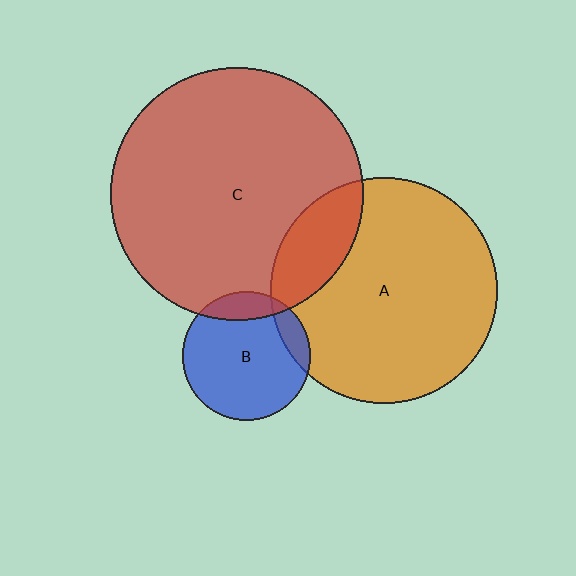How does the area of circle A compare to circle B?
Approximately 3.1 times.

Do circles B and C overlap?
Yes.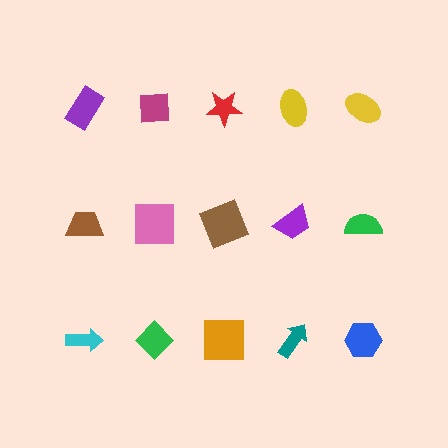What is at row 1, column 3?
A red star.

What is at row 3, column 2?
A green diamond.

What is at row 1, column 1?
A purple rectangle.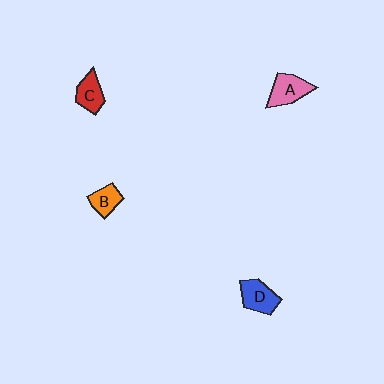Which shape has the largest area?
Shape A (pink).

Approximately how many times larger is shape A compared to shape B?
Approximately 1.4 times.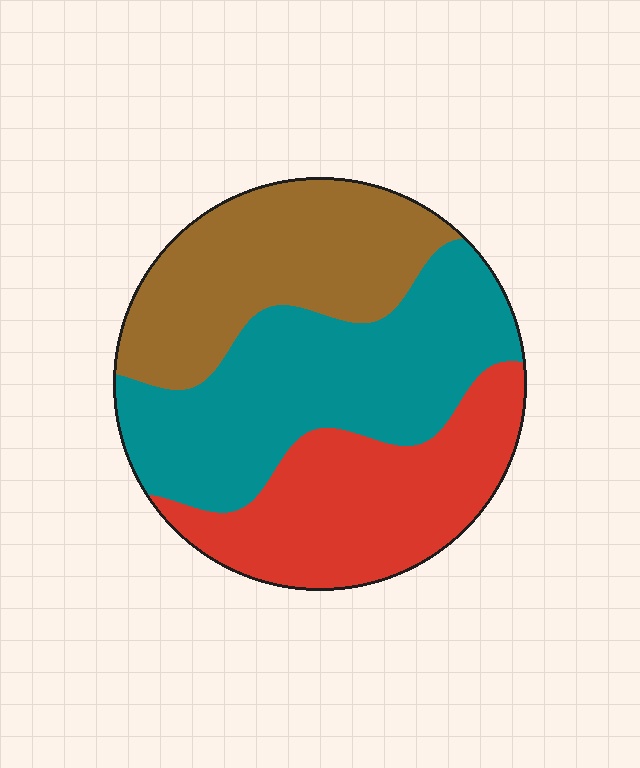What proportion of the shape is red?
Red takes up between a quarter and a half of the shape.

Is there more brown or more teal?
Teal.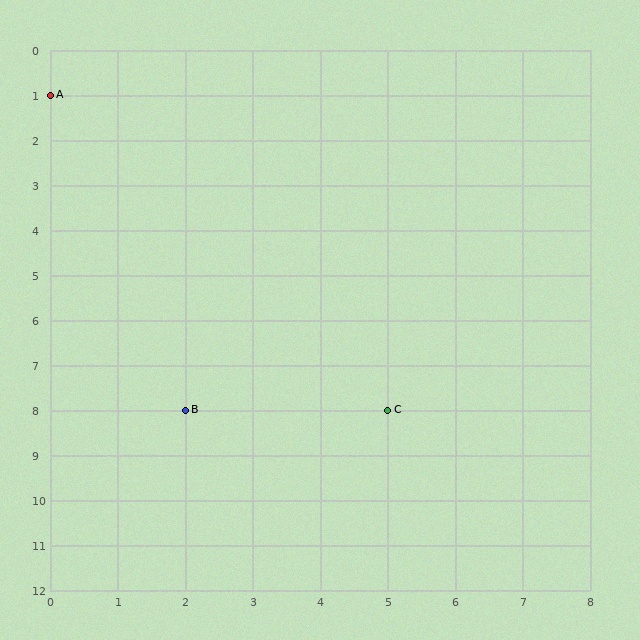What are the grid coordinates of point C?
Point C is at grid coordinates (5, 8).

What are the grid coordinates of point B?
Point B is at grid coordinates (2, 8).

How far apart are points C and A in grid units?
Points C and A are 5 columns and 7 rows apart (about 8.6 grid units diagonally).